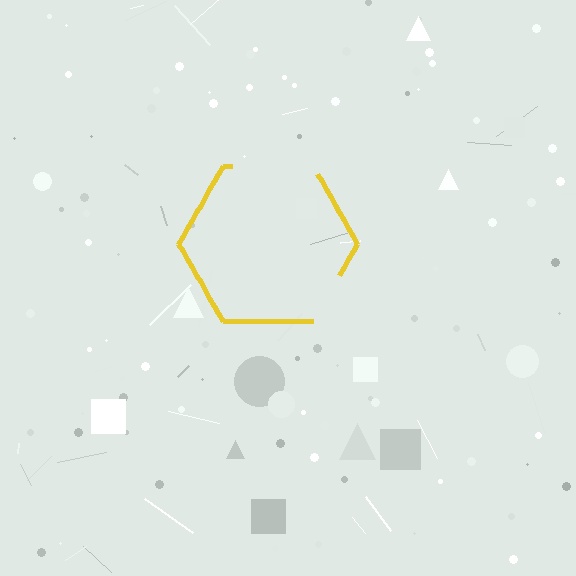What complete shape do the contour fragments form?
The contour fragments form a hexagon.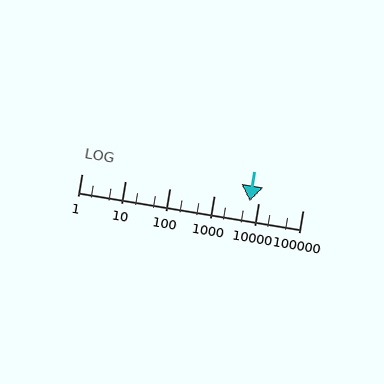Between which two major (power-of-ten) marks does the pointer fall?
The pointer is between 1000 and 10000.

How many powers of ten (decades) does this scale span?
The scale spans 5 decades, from 1 to 100000.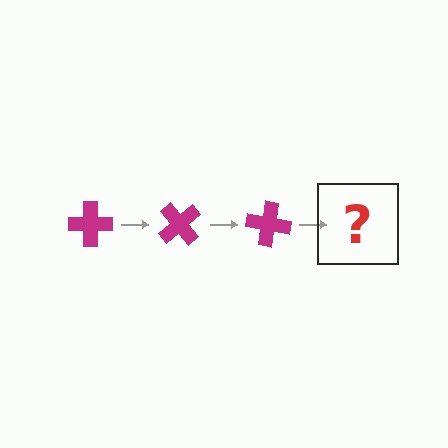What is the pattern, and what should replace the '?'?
The pattern is that the cross rotates 50 degrees each step. The '?' should be a magenta cross rotated 150 degrees.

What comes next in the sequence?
The next element should be a magenta cross rotated 150 degrees.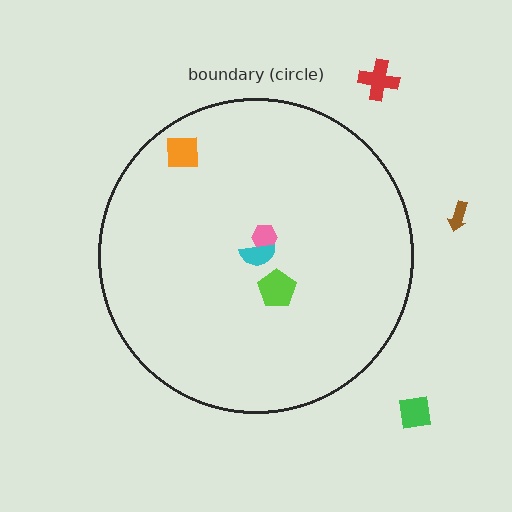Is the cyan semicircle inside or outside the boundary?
Inside.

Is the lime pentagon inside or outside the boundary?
Inside.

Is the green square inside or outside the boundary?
Outside.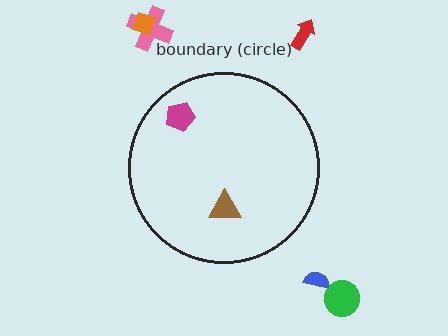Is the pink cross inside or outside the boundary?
Outside.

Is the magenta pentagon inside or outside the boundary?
Inside.